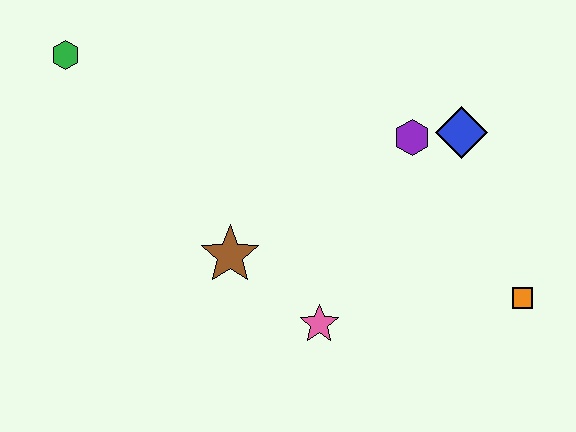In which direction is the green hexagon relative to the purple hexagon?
The green hexagon is to the left of the purple hexagon.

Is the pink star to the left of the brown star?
No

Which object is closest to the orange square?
The blue diamond is closest to the orange square.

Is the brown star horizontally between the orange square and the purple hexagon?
No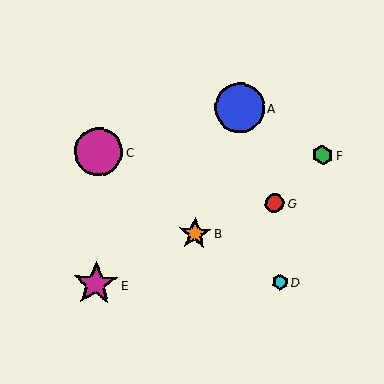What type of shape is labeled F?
Shape F is a green hexagon.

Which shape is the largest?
The blue circle (labeled A) is the largest.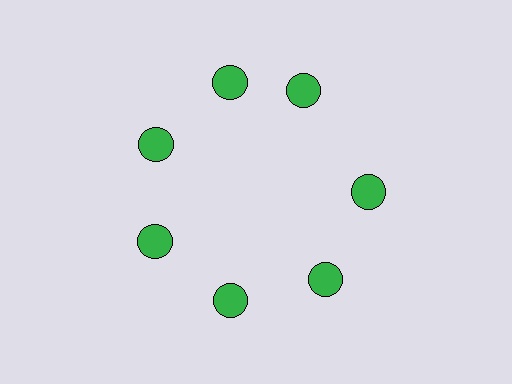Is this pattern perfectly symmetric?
No. The 7 green circles are arranged in a ring, but one element near the 1 o'clock position is rotated out of alignment along the ring, breaking the 7-fold rotational symmetry.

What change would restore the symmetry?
The symmetry would be restored by rotating it back into even spacing with its neighbors so that all 7 circles sit at equal angles and equal distance from the center.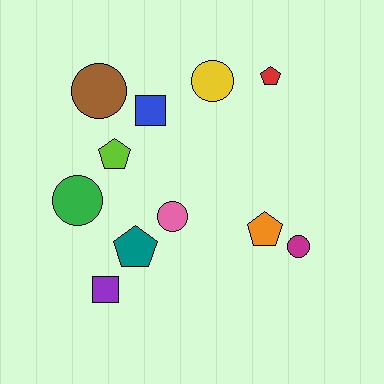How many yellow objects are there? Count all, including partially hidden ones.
There is 1 yellow object.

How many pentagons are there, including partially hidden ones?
There are 4 pentagons.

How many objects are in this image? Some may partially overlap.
There are 11 objects.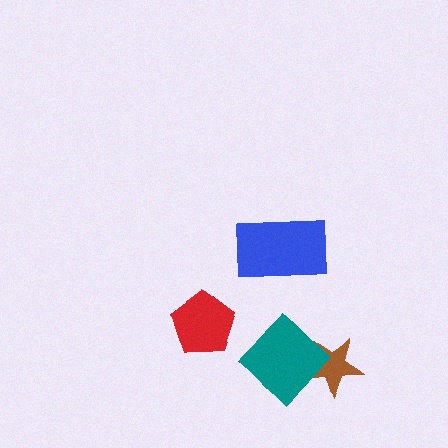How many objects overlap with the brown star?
1 object overlaps with the brown star.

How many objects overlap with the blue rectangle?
0 objects overlap with the blue rectangle.